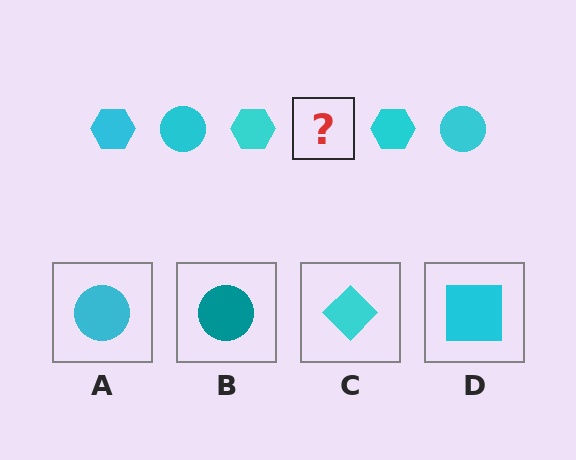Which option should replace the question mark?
Option A.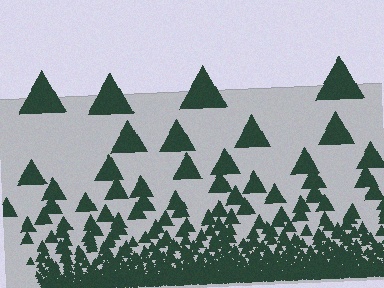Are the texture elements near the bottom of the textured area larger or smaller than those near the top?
Smaller. The gradient is inverted — elements near the bottom are smaller and denser.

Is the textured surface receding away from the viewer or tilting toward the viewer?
The surface appears to tilt toward the viewer. Texture elements get larger and sparser toward the top.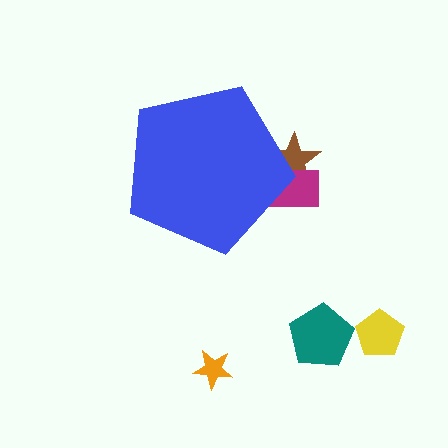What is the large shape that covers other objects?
A blue pentagon.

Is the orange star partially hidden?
No, the orange star is fully visible.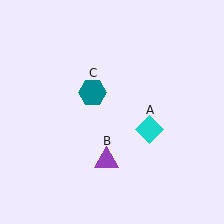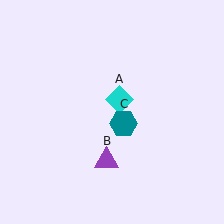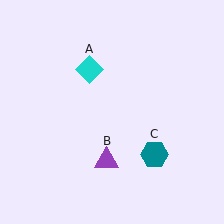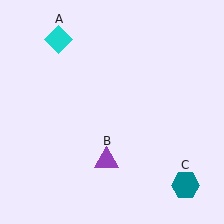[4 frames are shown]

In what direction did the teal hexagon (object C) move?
The teal hexagon (object C) moved down and to the right.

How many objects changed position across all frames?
2 objects changed position: cyan diamond (object A), teal hexagon (object C).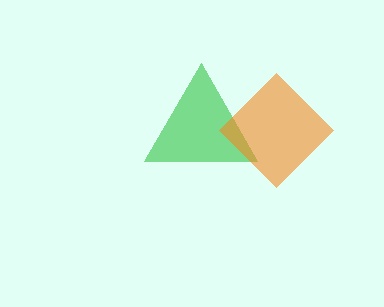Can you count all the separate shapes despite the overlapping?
Yes, there are 2 separate shapes.